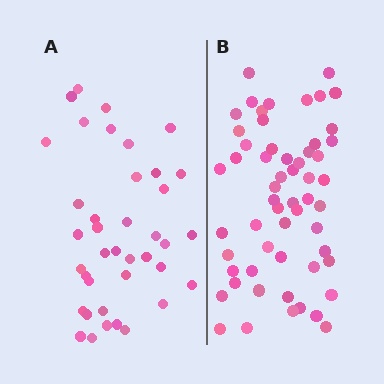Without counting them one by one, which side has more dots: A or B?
Region B (the right region) has more dots.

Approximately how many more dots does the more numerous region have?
Region B has approximately 20 more dots than region A.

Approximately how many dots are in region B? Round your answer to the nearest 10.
About 60 dots. (The exact count is 57, which rounds to 60.)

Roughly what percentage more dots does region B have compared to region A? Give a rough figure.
About 45% more.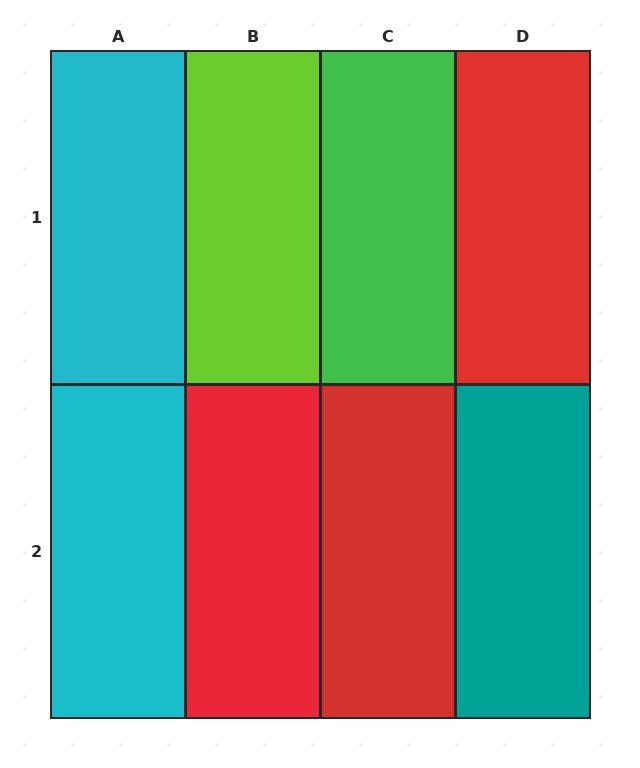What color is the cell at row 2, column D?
Teal.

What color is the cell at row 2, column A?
Cyan.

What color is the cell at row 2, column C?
Red.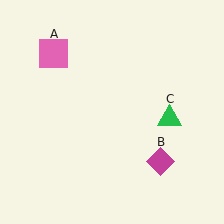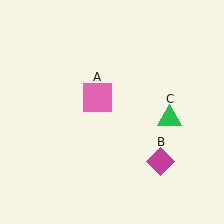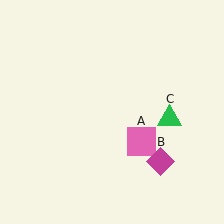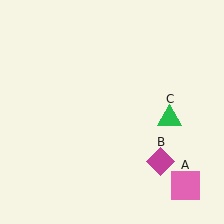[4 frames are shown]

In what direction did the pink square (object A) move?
The pink square (object A) moved down and to the right.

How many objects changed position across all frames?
1 object changed position: pink square (object A).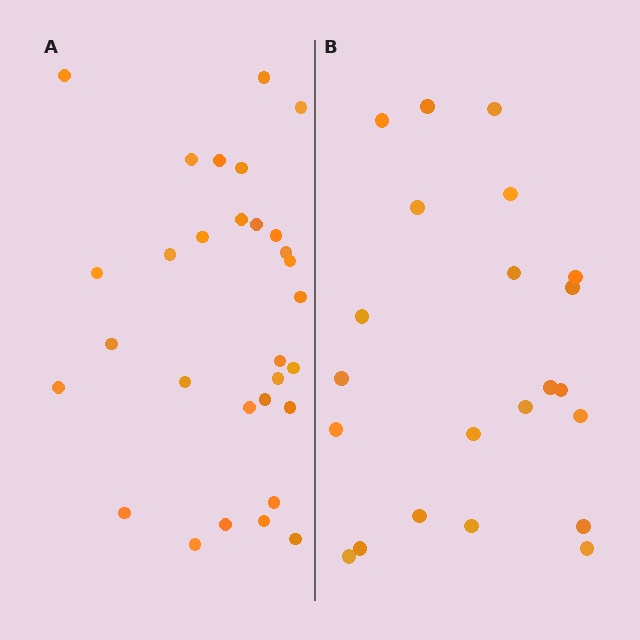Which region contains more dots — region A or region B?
Region A (the left region) has more dots.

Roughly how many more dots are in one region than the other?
Region A has roughly 8 or so more dots than region B.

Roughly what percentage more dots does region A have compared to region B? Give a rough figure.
About 35% more.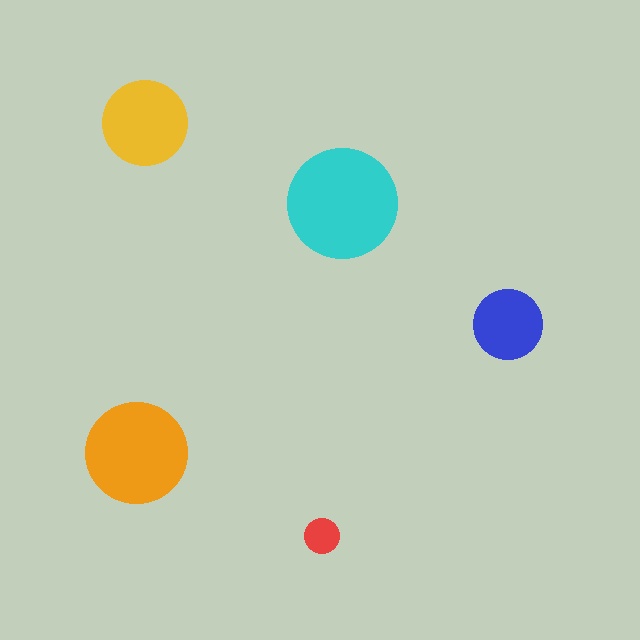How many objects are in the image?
There are 5 objects in the image.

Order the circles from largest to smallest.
the cyan one, the orange one, the yellow one, the blue one, the red one.